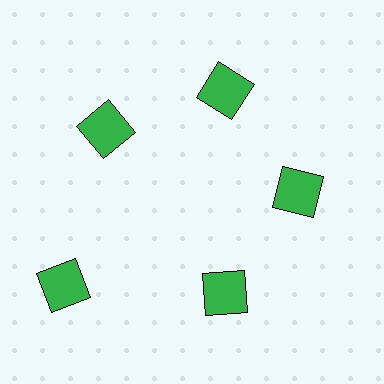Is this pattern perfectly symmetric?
No. The 5 green squares are arranged in a ring, but one element near the 8 o'clock position is pushed outward from the center, breaking the 5-fold rotational symmetry.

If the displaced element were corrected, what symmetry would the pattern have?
It would have 5-fold rotational symmetry — the pattern would map onto itself every 72 degrees.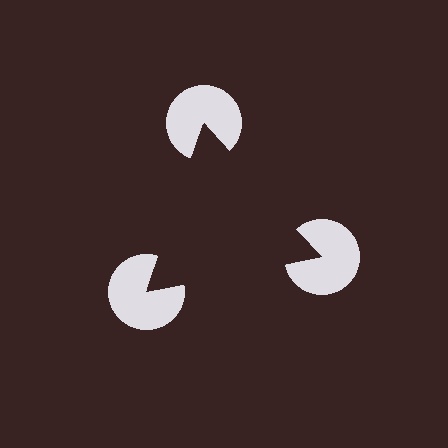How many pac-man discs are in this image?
There are 3 — one at each vertex of the illusory triangle.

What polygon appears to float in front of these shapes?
An illusory triangle — its edges are inferred from the aligned wedge cuts in the pac-man discs, not physically drawn.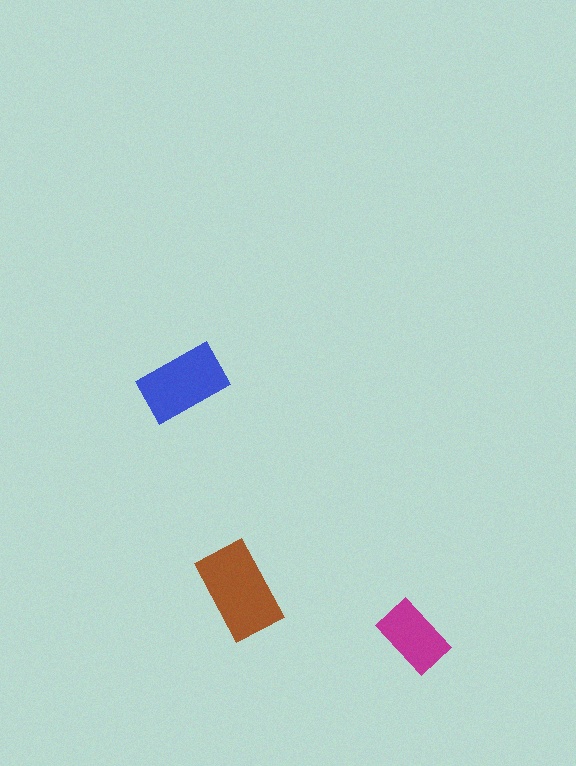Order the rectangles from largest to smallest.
the brown one, the blue one, the magenta one.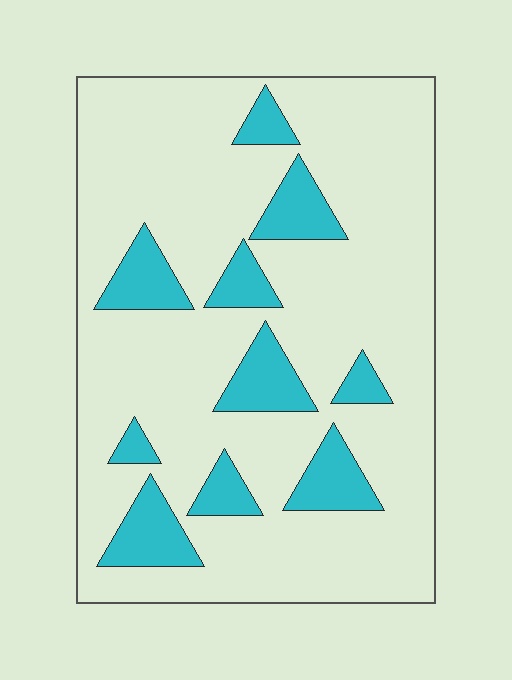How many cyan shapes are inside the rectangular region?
10.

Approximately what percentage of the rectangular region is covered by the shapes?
Approximately 20%.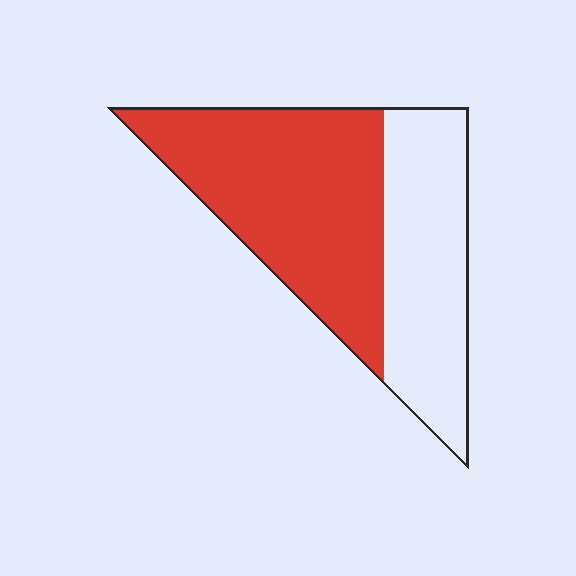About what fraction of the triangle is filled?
About three fifths (3/5).